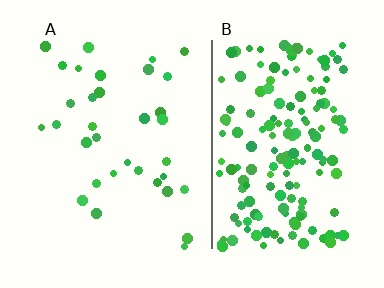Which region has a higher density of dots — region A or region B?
B (the right).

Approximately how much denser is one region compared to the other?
Approximately 5.1× — region B over region A.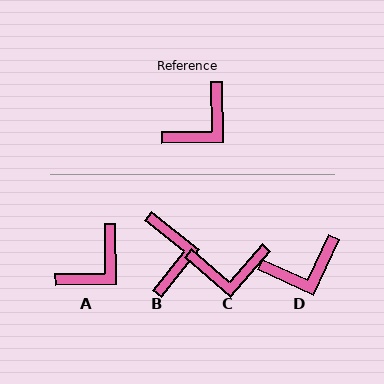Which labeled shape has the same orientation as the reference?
A.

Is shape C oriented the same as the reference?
No, it is off by about 42 degrees.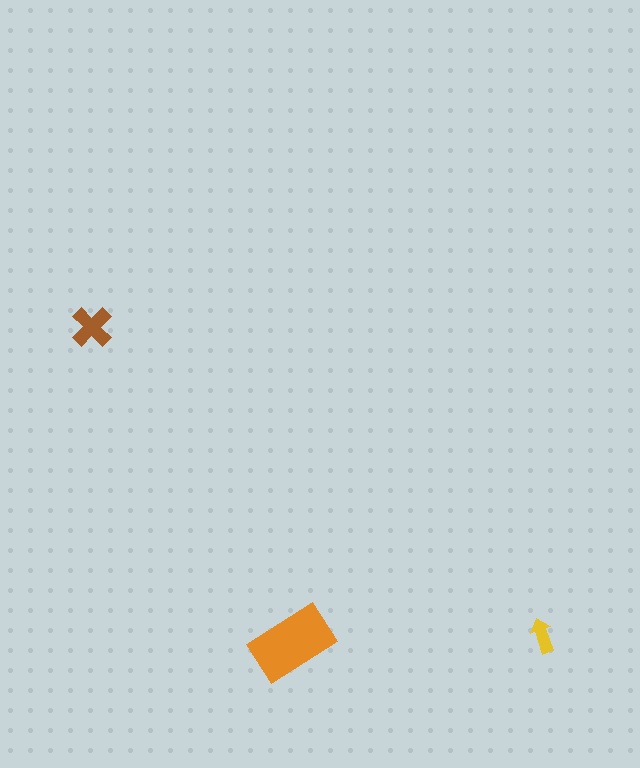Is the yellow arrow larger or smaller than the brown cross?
Smaller.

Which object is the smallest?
The yellow arrow.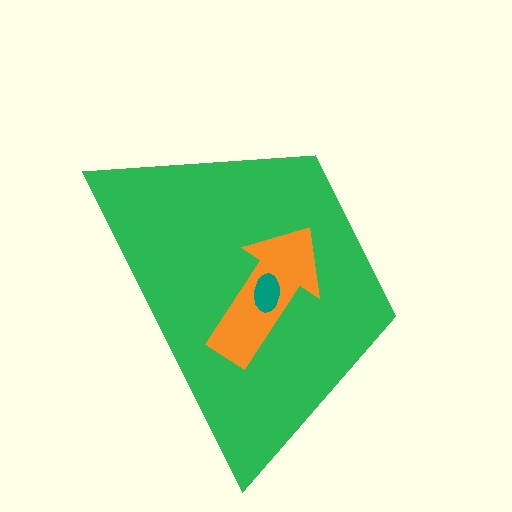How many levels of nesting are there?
3.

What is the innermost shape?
The teal ellipse.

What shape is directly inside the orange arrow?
The teal ellipse.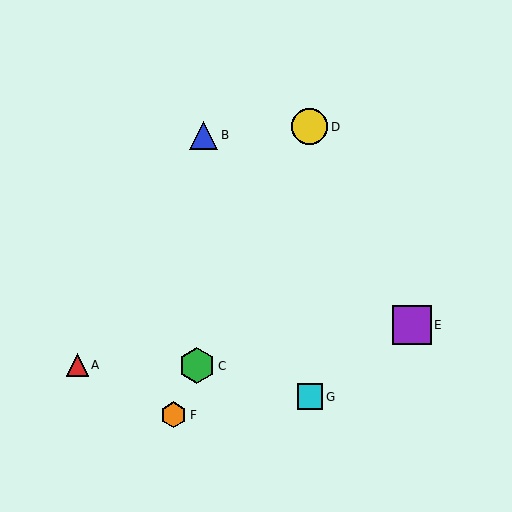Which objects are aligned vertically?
Objects D, G are aligned vertically.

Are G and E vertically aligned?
No, G is at x≈310 and E is at x≈412.